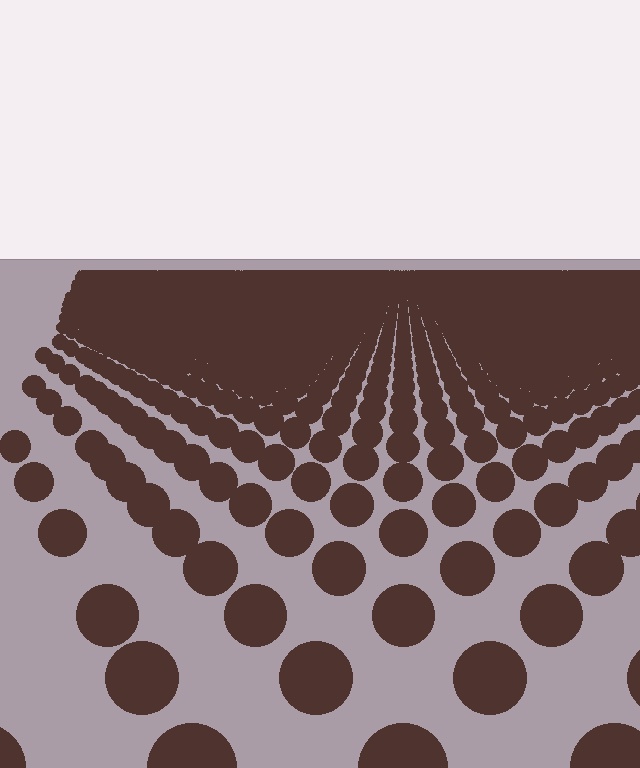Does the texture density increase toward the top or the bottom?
Density increases toward the top.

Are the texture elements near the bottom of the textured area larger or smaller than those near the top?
Larger. Near the bottom, elements are closer to the viewer and appear at a bigger on-screen size.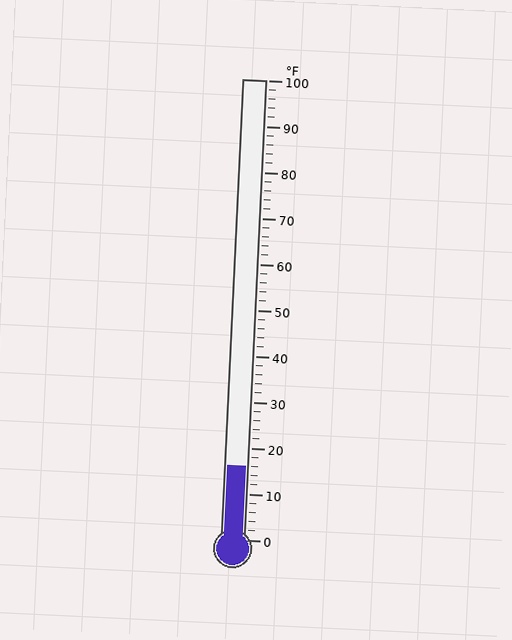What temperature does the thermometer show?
The thermometer shows approximately 16°F.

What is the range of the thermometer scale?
The thermometer scale ranges from 0°F to 100°F.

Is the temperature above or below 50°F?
The temperature is below 50°F.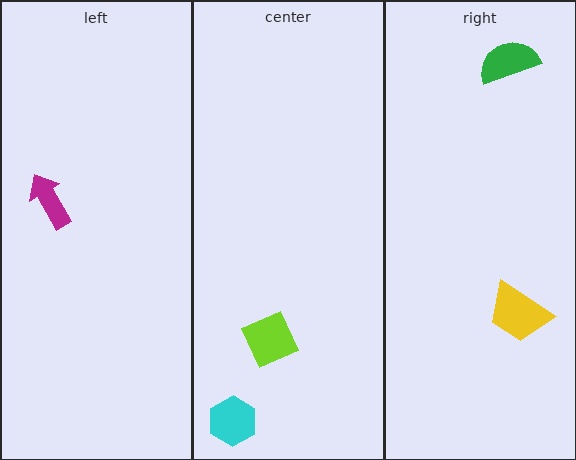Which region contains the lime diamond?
The center region.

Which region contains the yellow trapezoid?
The right region.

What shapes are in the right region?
The yellow trapezoid, the green semicircle.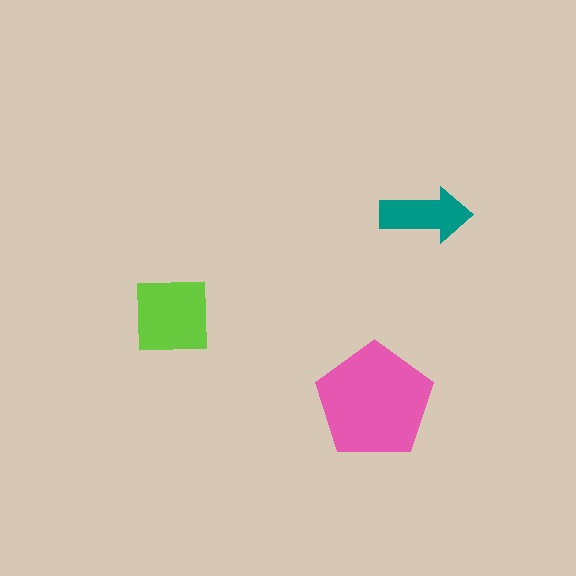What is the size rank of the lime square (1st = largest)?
2nd.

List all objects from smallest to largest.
The teal arrow, the lime square, the pink pentagon.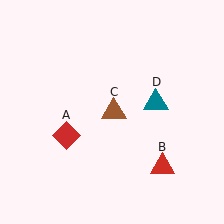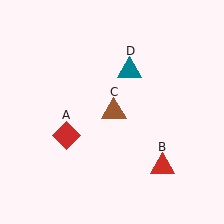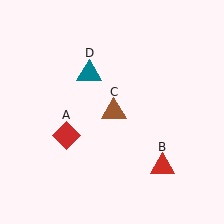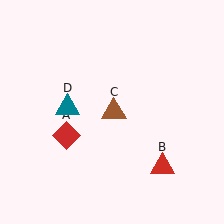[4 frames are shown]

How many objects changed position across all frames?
1 object changed position: teal triangle (object D).